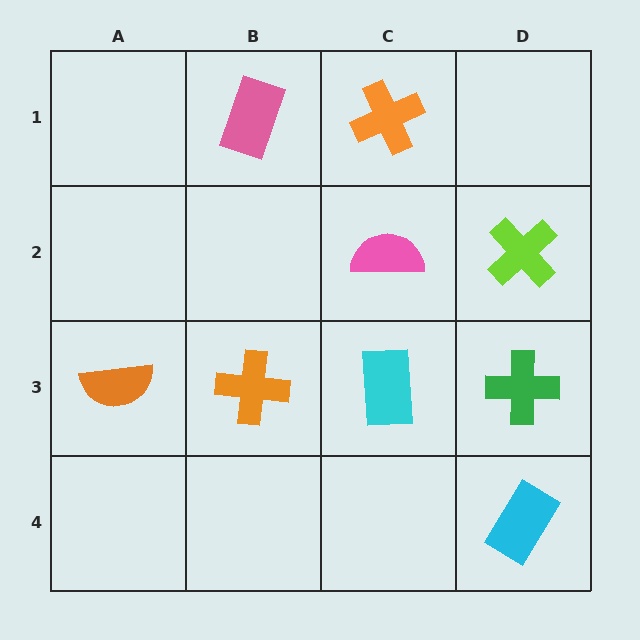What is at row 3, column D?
A green cross.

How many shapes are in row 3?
4 shapes.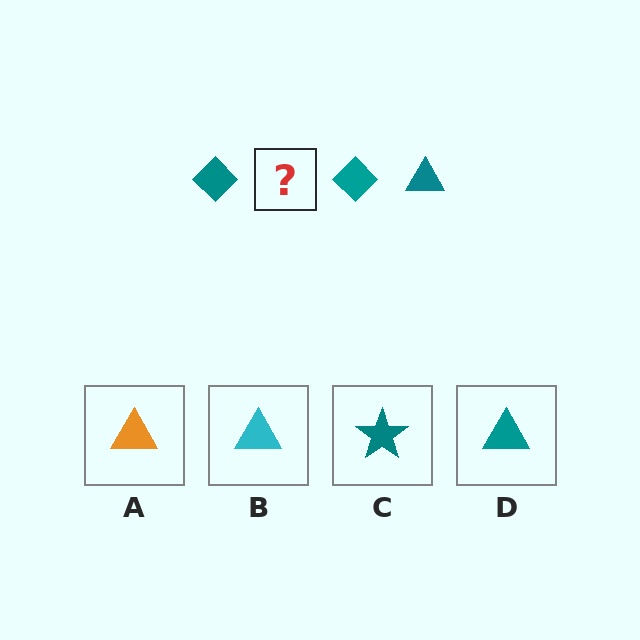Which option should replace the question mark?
Option D.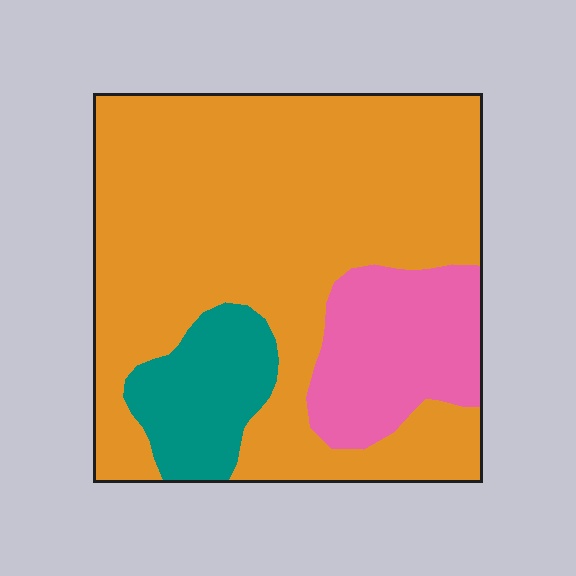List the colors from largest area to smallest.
From largest to smallest: orange, pink, teal.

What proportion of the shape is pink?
Pink takes up about one sixth (1/6) of the shape.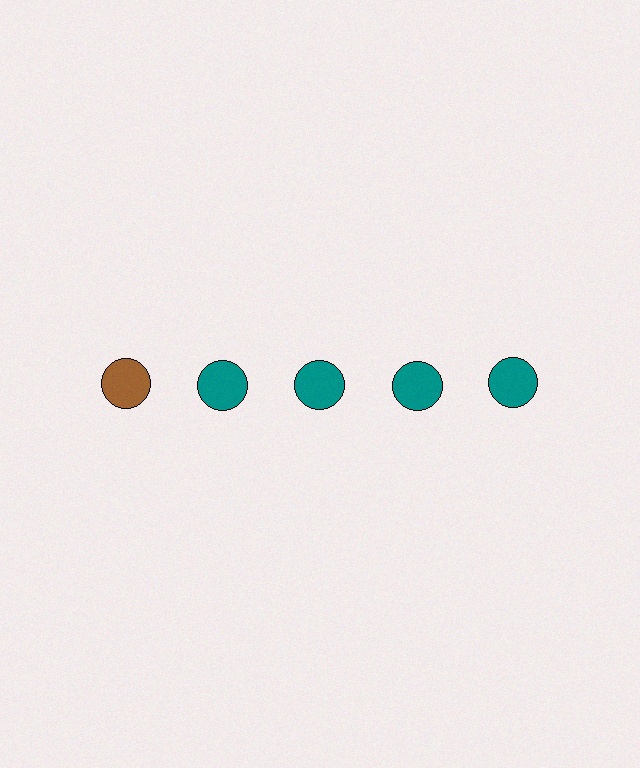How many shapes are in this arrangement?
There are 5 shapes arranged in a grid pattern.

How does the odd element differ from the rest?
It has a different color: brown instead of teal.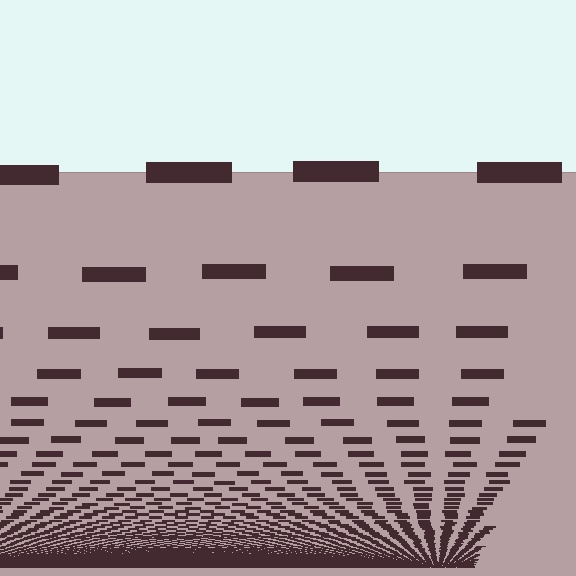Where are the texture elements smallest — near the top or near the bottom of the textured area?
Near the bottom.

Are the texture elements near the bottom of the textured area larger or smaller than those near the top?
Smaller. The gradient is inverted — elements near the bottom are smaller and denser.